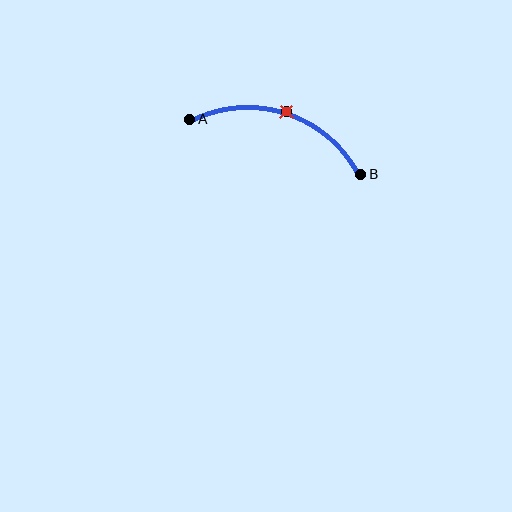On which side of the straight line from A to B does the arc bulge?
The arc bulges above the straight line connecting A and B.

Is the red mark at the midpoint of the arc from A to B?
Yes. The red mark lies on the arc at equal arc-length from both A and B — it is the arc midpoint.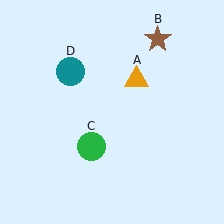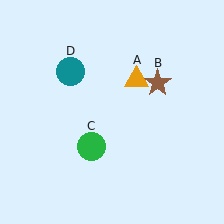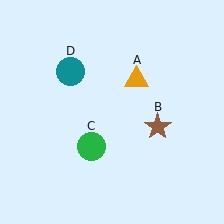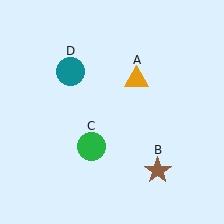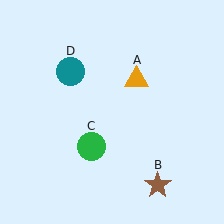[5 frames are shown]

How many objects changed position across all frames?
1 object changed position: brown star (object B).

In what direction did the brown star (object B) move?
The brown star (object B) moved down.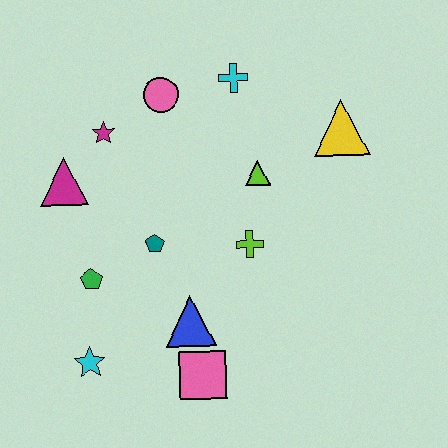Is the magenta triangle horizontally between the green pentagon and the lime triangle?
No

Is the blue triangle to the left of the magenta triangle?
No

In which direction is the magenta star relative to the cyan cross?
The magenta star is to the left of the cyan cross.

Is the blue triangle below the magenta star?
Yes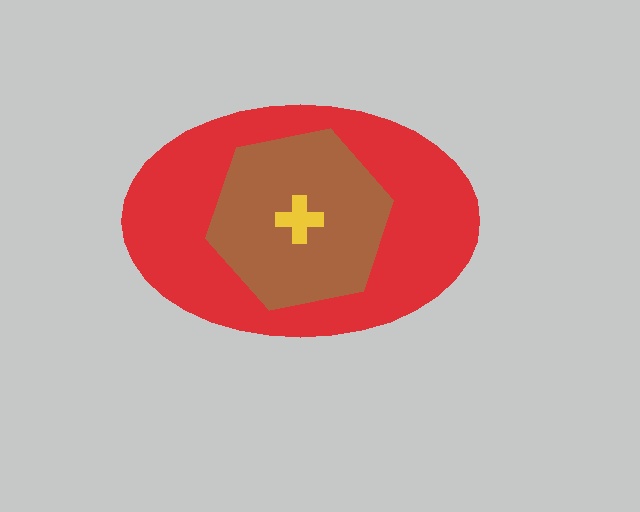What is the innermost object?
The yellow cross.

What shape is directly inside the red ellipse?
The brown hexagon.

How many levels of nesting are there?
3.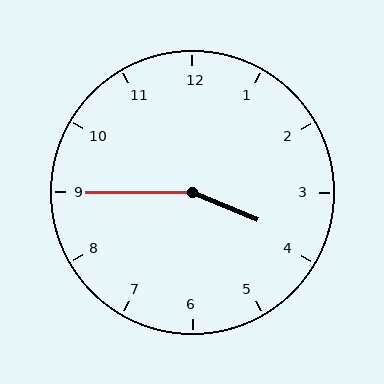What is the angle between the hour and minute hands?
Approximately 158 degrees.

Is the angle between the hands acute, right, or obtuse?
It is obtuse.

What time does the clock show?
3:45.